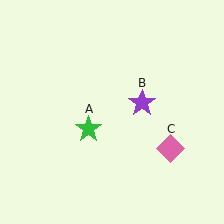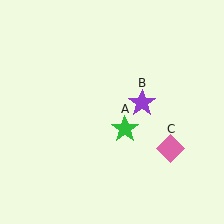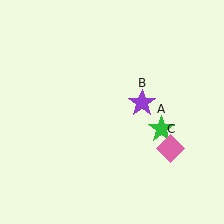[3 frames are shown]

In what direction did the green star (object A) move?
The green star (object A) moved right.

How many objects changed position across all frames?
1 object changed position: green star (object A).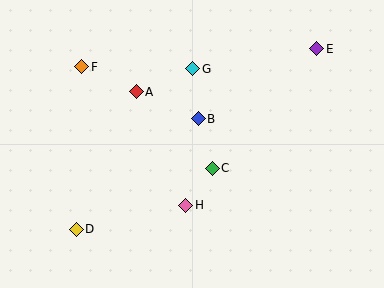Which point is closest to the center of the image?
Point B at (198, 119) is closest to the center.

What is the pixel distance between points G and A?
The distance between G and A is 61 pixels.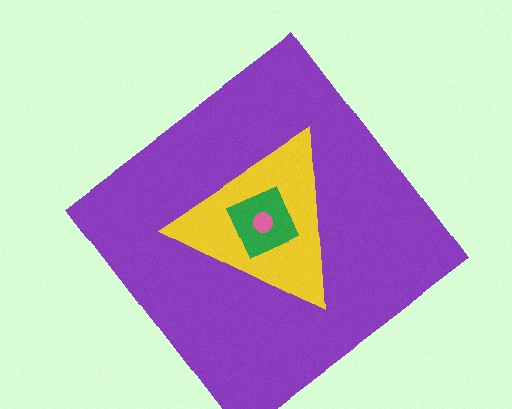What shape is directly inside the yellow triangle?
The green diamond.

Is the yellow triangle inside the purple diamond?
Yes.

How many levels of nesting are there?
4.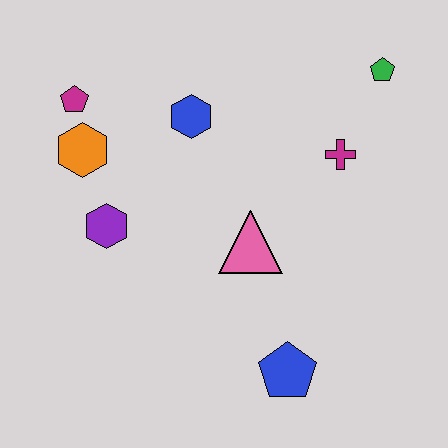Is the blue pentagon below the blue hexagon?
Yes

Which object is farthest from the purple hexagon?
The green pentagon is farthest from the purple hexagon.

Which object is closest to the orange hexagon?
The magenta pentagon is closest to the orange hexagon.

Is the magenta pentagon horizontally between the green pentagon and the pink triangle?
No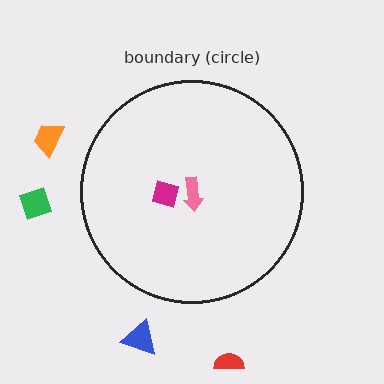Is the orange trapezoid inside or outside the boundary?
Outside.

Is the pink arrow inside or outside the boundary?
Inside.